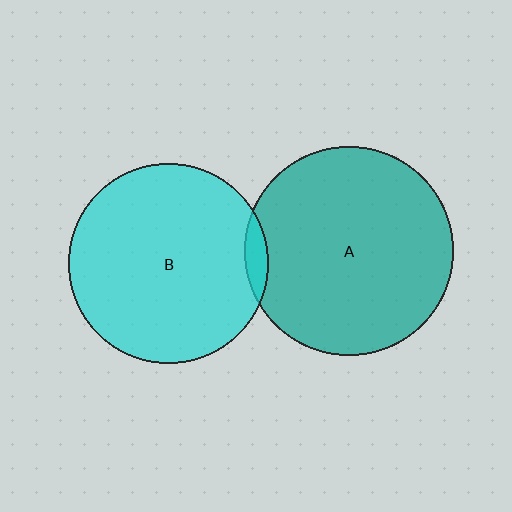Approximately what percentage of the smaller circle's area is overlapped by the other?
Approximately 5%.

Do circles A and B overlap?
Yes.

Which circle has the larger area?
Circle A (teal).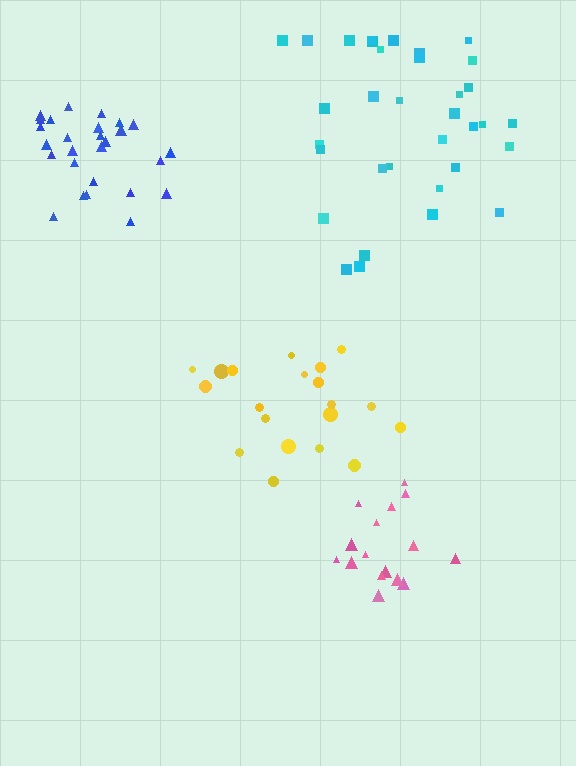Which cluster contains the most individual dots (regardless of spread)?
Cyan (34).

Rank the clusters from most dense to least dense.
pink, blue, yellow, cyan.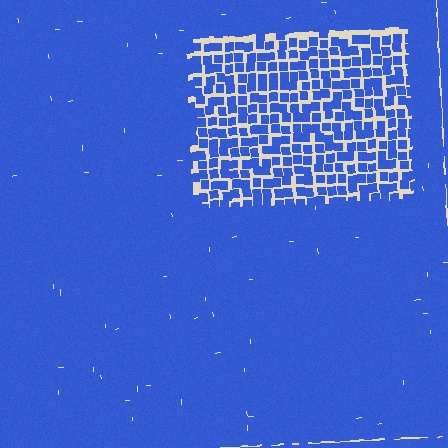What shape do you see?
I see a rectangle.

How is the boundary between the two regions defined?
The boundary is defined by a change in element density (approximately 2.2x ratio). All elements are the same color, size, and shape.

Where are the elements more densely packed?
The elements are more densely packed outside the rectangle boundary.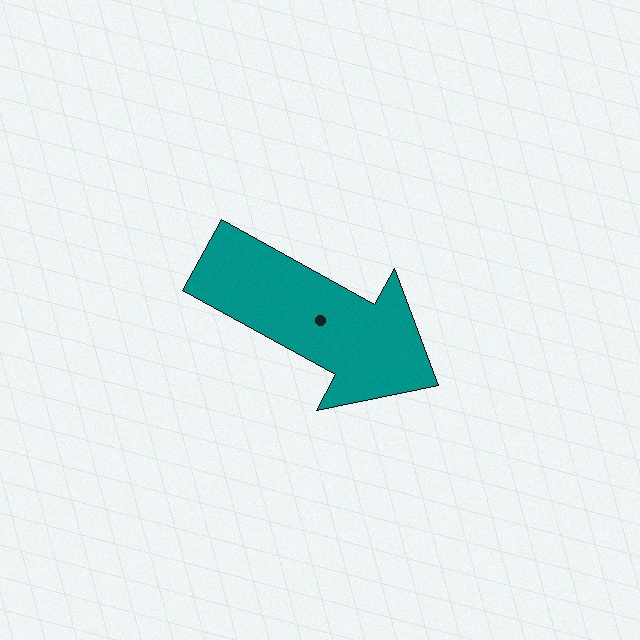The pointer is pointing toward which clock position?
Roughly 4 o'clock.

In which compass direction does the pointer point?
Southeast.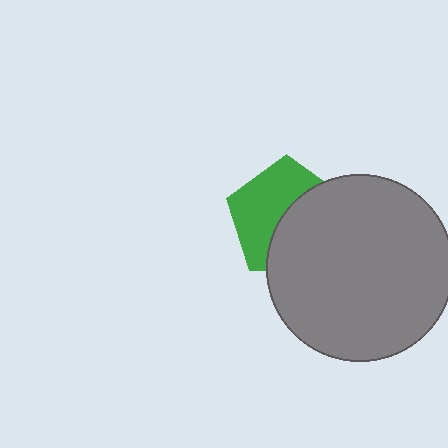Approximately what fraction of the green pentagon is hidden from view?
Roughly 50% of the green pentagon is hidden behind the gray circle.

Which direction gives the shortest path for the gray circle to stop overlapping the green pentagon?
Moving toward the lower-right gives the shortest separation.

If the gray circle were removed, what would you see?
You would see the complete green pentagon.